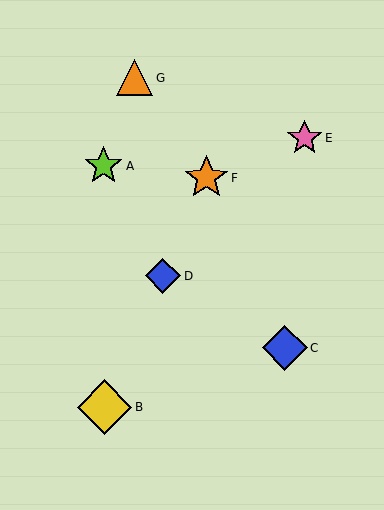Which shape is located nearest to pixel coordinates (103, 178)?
The lime star (labeled A) at (104, 166) is nearest to that location.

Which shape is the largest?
The yellow diamond (labeled B) is the largest.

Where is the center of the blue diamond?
The center of the blue diamond is at (285, 348).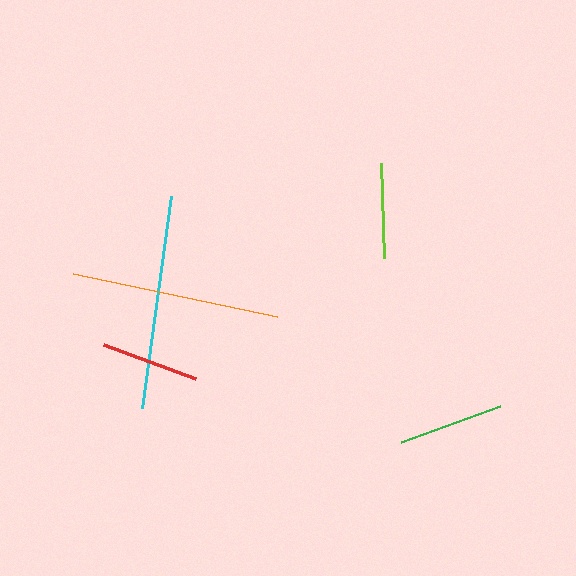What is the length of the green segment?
The green segment is approximately 106 pixels long.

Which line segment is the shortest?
The lime line is the shortest at approximately 95 pixels.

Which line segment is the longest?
The cyan line is the longest at approximately 213 pixels.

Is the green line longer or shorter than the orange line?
The orange line is longer than the green line.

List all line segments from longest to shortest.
From longest to shortest: cyan, orange, green, red, lime.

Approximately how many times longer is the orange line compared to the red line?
The orange line is approximately 2.1 times the length of the red line.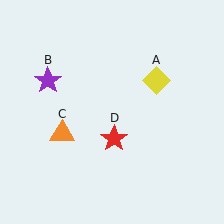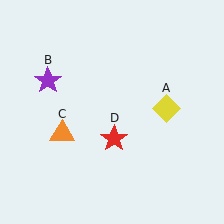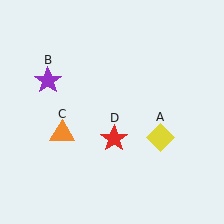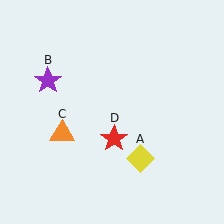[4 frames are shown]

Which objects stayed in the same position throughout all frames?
Purple star (object B) and orange triangle (object C) and red star (object D) remained stationary.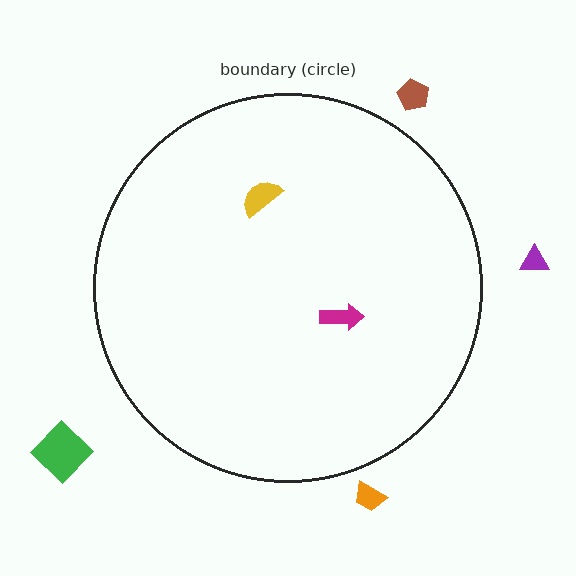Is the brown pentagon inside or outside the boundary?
Outside.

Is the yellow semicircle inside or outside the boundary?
Inside.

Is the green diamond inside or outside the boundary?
Outside.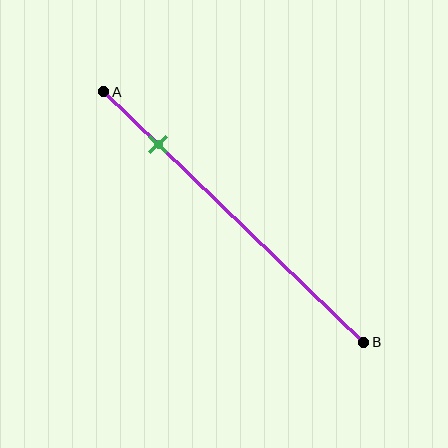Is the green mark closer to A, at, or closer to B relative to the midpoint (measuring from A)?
The green mark is closer to point A than the midpoint of segment AB.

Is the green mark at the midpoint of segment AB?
No, the mark is at about 20% from A, not at the 50% midpoint.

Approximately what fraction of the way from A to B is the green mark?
The green mark is approximately 20% of the way from A to B.